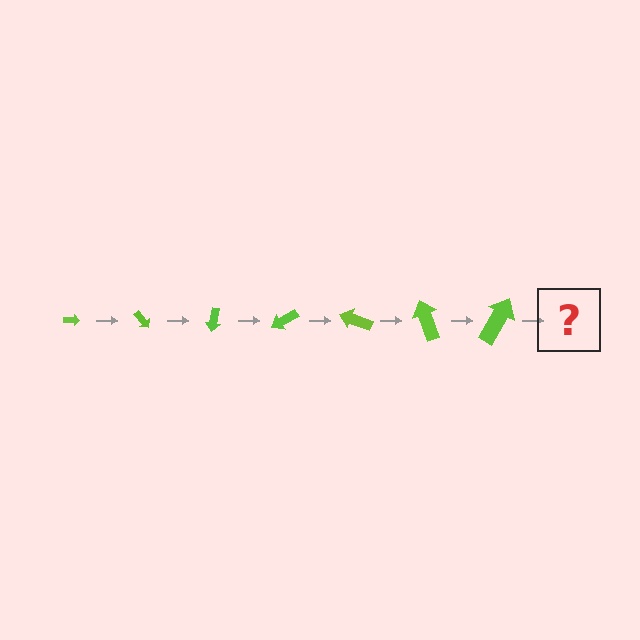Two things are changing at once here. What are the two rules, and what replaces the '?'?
The two rules are that the arrow grows larger each step and it rotates 50 degrees each step. The '?' should be an arrow, larger than the previous one and rotated 350 degrees from the start.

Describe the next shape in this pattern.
It should be an arrow, larger than the previous one and rotated 350 degrees from the start.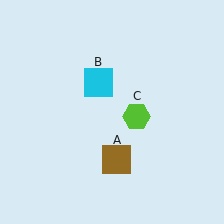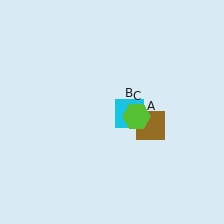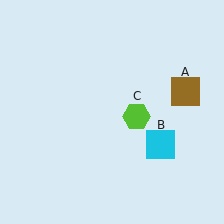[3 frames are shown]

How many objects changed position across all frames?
2 objects changed position: brown square (object A), cyan square (object B).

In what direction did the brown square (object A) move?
The brown square (object A) moved up and to the right.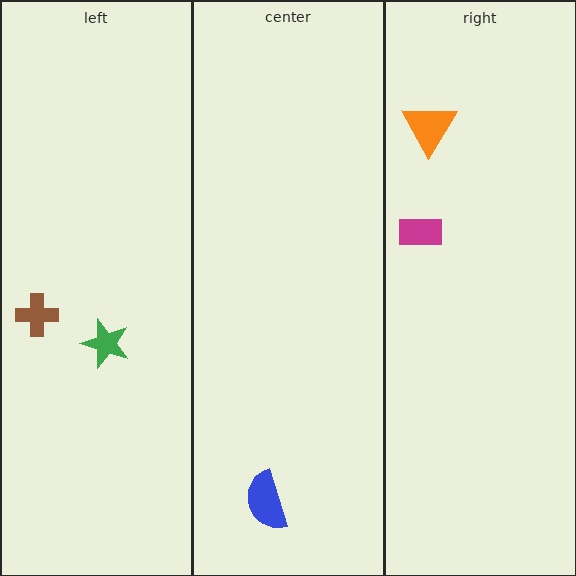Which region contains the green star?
The left region.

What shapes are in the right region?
The magenta rectangle, the orange triangle.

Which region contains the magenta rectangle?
The right region.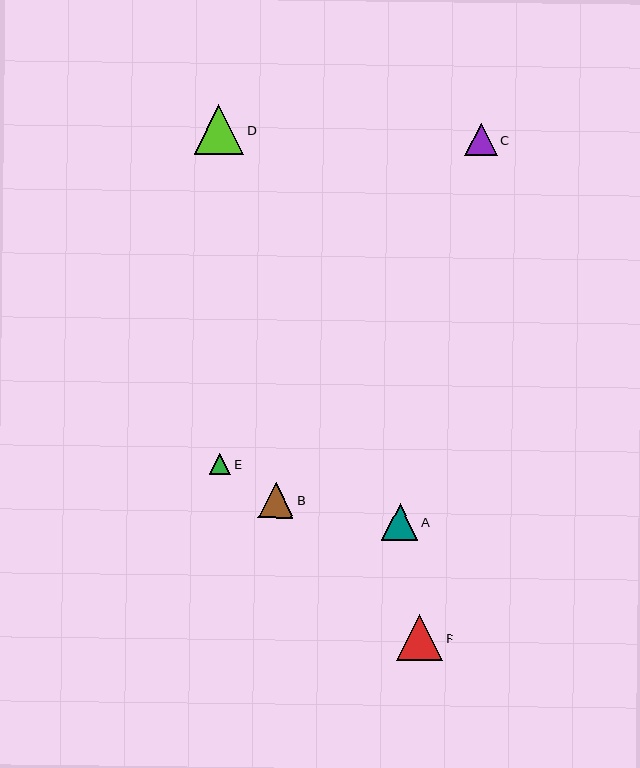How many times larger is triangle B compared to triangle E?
Triangle B is approximately 1.6 times the size of triangle E.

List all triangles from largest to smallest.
From largest to smallest: D, F, A, B, C, E.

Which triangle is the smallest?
Triangle E is the smallest with a size of approximately 22 pixels.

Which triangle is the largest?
Triangle D is the largest with a size of approximately 50 pixels.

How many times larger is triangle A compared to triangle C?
Triangle A is approximately 1.1 times the size of triangle C.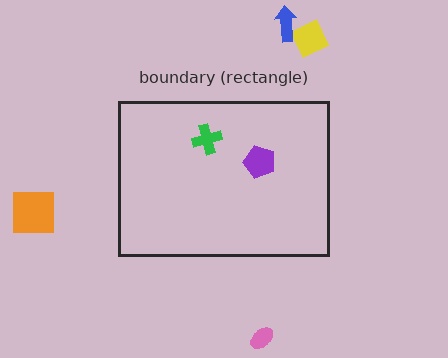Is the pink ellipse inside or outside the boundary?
Outside.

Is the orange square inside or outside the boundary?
Outside.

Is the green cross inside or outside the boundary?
Inside.